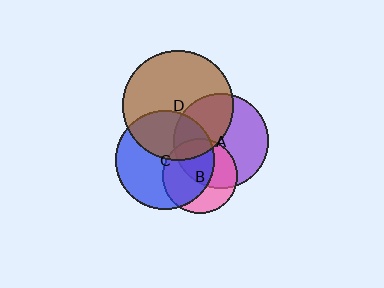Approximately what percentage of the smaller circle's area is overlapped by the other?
Approximately 55%.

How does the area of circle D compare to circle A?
Approximately 1.4 times.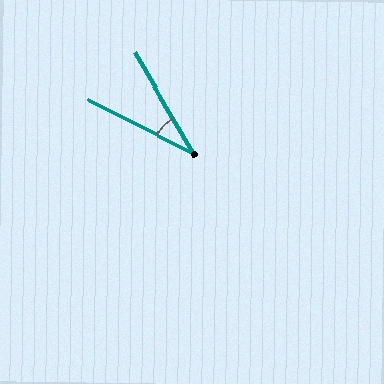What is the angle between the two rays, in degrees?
Approximately 33 degrees.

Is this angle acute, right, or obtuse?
It is acute.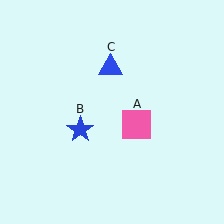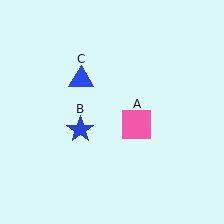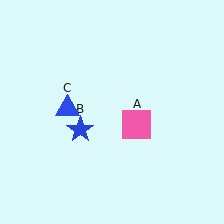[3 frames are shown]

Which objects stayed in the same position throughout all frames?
Pink square (object A) and blue star (object B) remained stationary.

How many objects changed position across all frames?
1 object changed position: blue triangle (object C).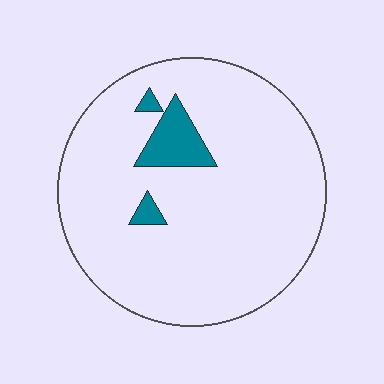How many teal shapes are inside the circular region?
3.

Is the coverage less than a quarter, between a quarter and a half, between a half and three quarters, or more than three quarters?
Less than a quarter.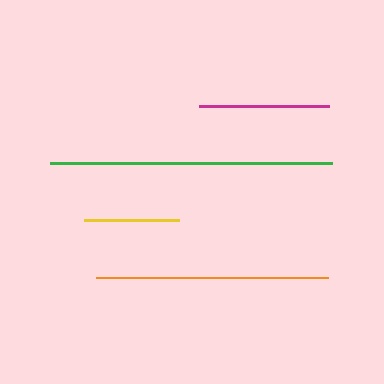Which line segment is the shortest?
The yellow line is the shortest at approximately 95 pixels.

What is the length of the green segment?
The green segment is approximately 282 pixels long.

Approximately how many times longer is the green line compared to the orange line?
The green line is approximately 1.2 times the length of the orange line.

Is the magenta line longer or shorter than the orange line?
The orange line is longer than the magenta line.